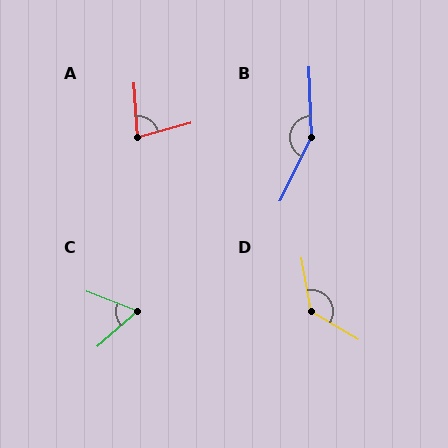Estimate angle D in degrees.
Approximately 131 degrees.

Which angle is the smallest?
C, at approximately 62 degrees.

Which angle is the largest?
B, at approximately 152 degrees.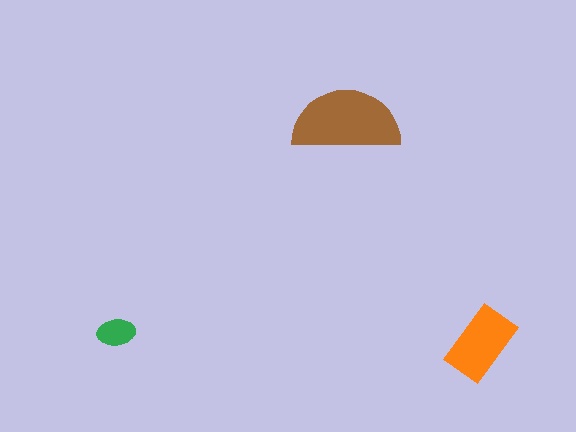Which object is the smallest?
The green ellipse.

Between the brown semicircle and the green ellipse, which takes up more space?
The brown semicircle.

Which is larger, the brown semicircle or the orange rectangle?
The brown semicircle.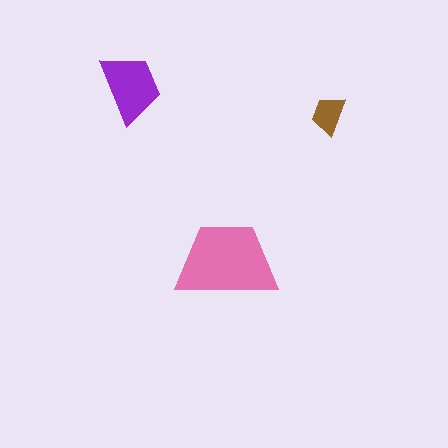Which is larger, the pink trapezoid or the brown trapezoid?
The pink one.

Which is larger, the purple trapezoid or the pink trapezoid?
The pink one.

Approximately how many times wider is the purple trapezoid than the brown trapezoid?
About 2 times wider.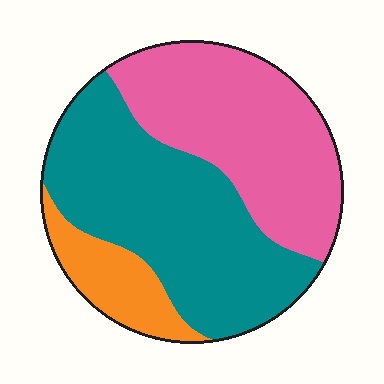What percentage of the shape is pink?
Pink covers around 40% of the shape.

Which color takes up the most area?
Teal, at roughly 45%.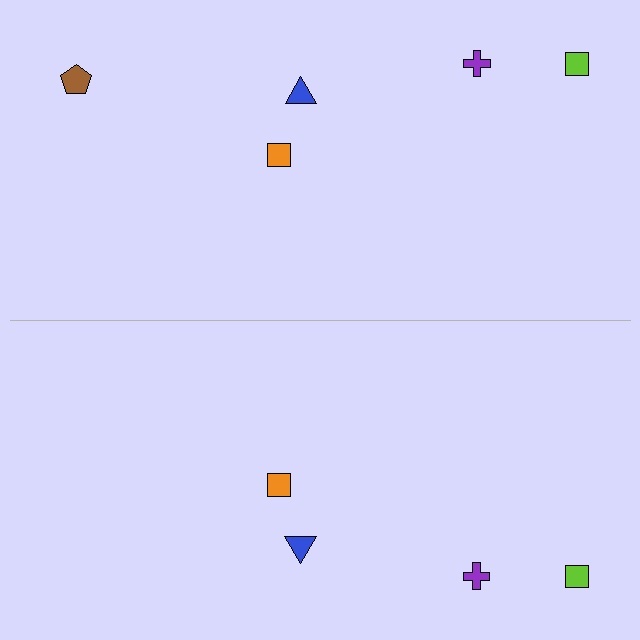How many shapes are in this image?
There are 9 shapes in this image.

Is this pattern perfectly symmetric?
No, the pattern is not perfectly symmetric. A brown pentagon is missing from the bottom side.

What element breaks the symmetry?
A brown pentagon is missing from the bottom side.